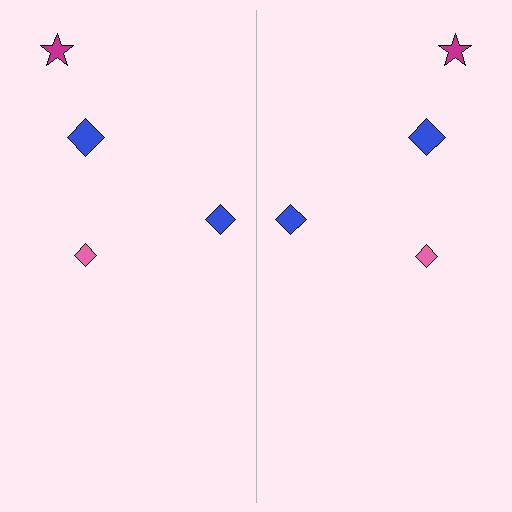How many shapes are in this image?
There are 8 shapes in this image.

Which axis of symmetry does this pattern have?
The pattern has a vertical axis of symmetry running through the center of the image.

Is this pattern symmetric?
Yes, this pattern has bilateral (reflection) symmetry.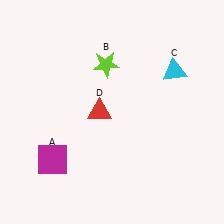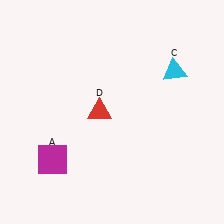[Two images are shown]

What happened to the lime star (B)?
The lime star (B) was removed in Image 2. It was in the top-left area of Image 1.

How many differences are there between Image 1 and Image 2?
There is 1 difference between the two images.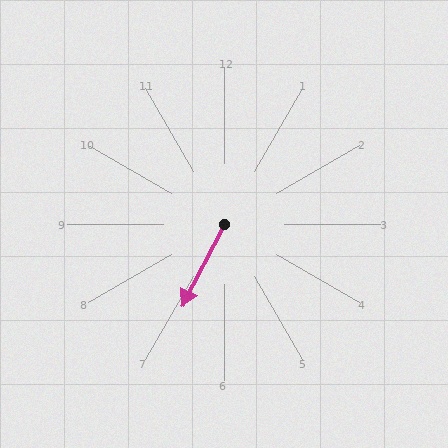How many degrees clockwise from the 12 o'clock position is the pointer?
Approximately 207 degrees.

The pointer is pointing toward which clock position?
Roughly 7 o'clock.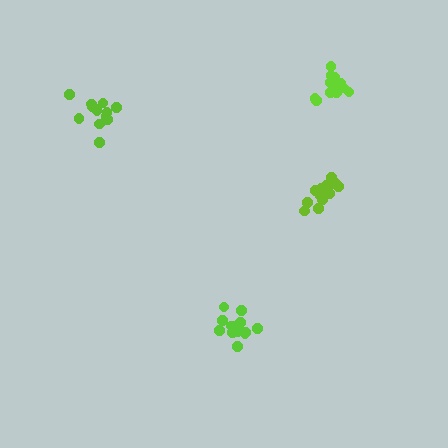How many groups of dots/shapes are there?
There are 4 groups.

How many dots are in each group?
Group 1: 13 dots, Group 2: 16 dots, Group 3: 12 dots, Group 4: 15 dots (56 total).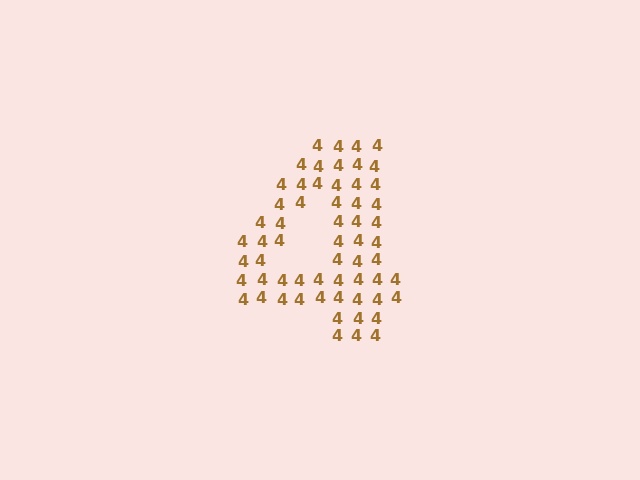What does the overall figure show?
The overall figure shows the digit 4.